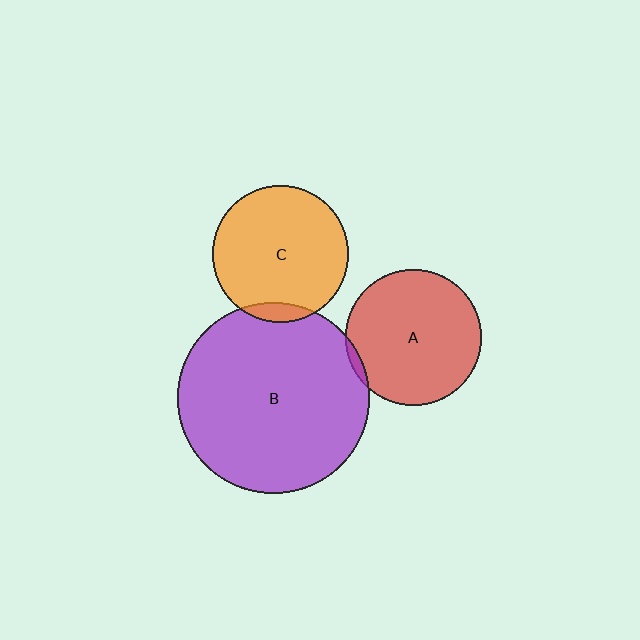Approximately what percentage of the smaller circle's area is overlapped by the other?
Approximately 5%.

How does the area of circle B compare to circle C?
Approximately 2.0 times.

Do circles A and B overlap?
Yes.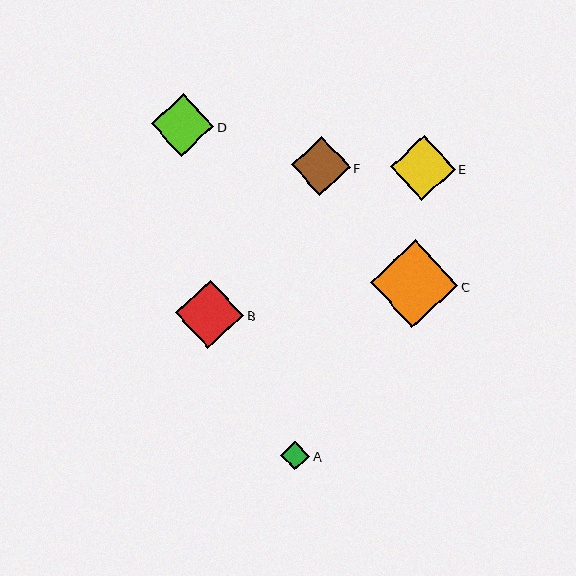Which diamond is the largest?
Diamond C is the largest with a size of approximately 88 pixels.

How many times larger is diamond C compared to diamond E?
Diamond C is approximately 1.3 times the size of diamond E.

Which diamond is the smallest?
Diamond A is the smallest with a size of approximately 29 pixels.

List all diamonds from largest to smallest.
From largest to smallest: C, B, E, D, F, A.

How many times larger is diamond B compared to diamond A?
Diamond B is approximately 2.3 times the size of diamond A.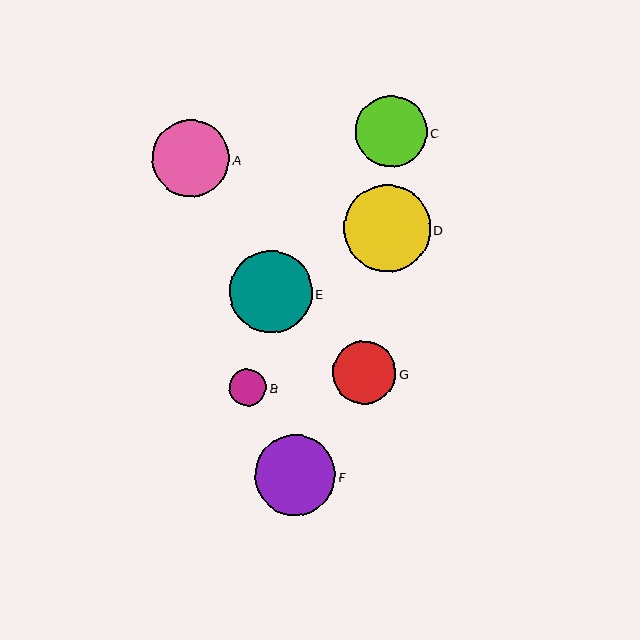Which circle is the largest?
Circle D is the largest with a size of approximately 87 pixels.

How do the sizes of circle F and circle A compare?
Circle F and circle A are approximately the same size.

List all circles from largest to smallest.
From largest to smallest: D, E, F, A, C, G, B.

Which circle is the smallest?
Circle B is the smallest with a size of approximately 38 pixels.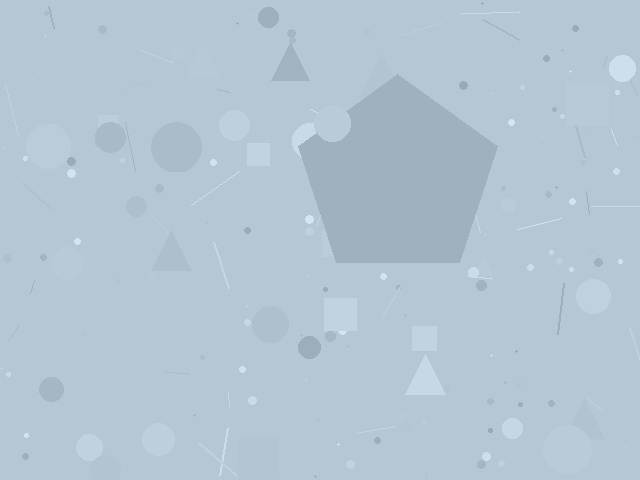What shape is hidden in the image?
A pentagon is hidden in the image.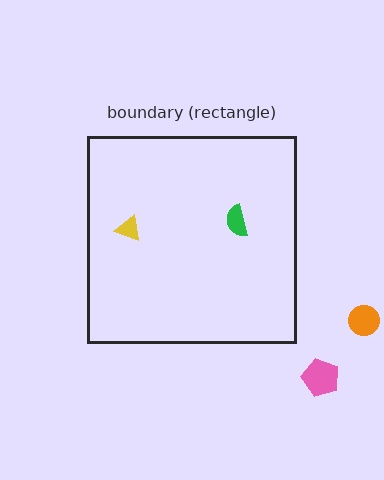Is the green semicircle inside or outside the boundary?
Inside.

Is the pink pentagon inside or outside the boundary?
Outside.